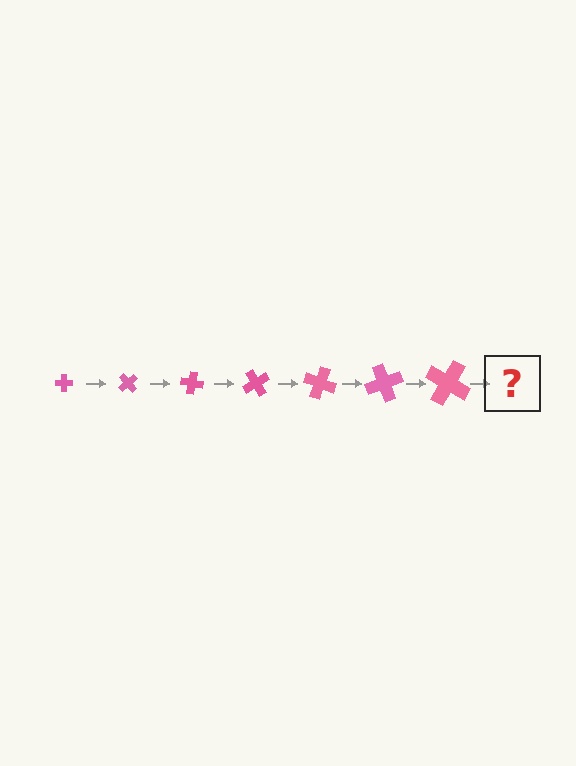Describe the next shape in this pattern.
It should be a cross, larger than the previous one and rotated 350 degrees from the start.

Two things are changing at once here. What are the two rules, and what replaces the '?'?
The two rules are that the cross grows larger each step and it rotates 50 degrees each step. The '?' should be a cross, larger than the previous one and rotated 350 degrees from the start.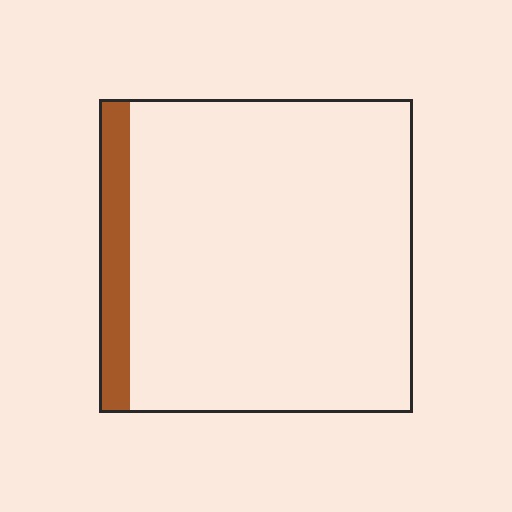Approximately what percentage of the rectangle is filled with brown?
Approximately 10%.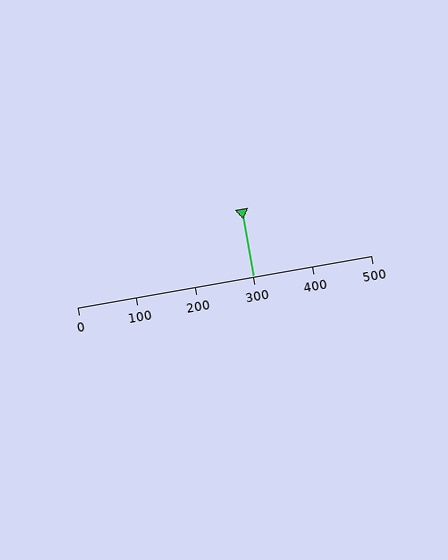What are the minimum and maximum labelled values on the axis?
The axis runs from 0 to 500.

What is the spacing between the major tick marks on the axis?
The major ticks are spaced 100 apart.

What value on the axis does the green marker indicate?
The marker indicates approximately 300.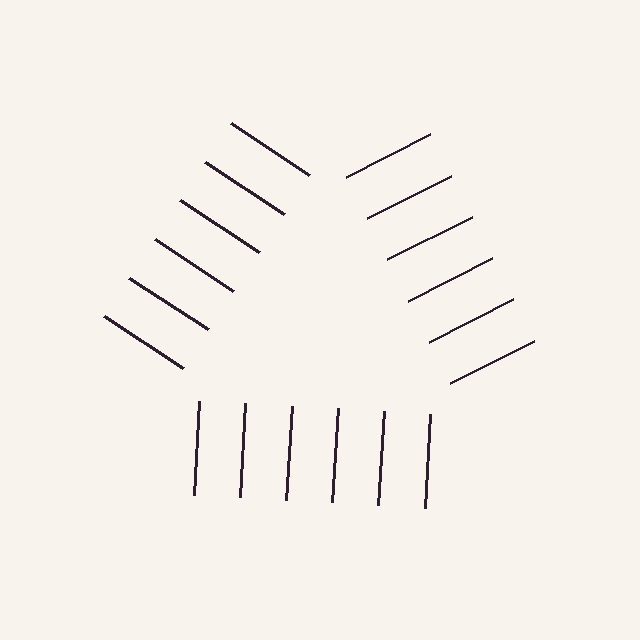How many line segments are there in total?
18 — 6 along each of the 3 edges.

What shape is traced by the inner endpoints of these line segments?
An illusory triangle — the line segments terminate on its edges but no continuous stroke is drawn.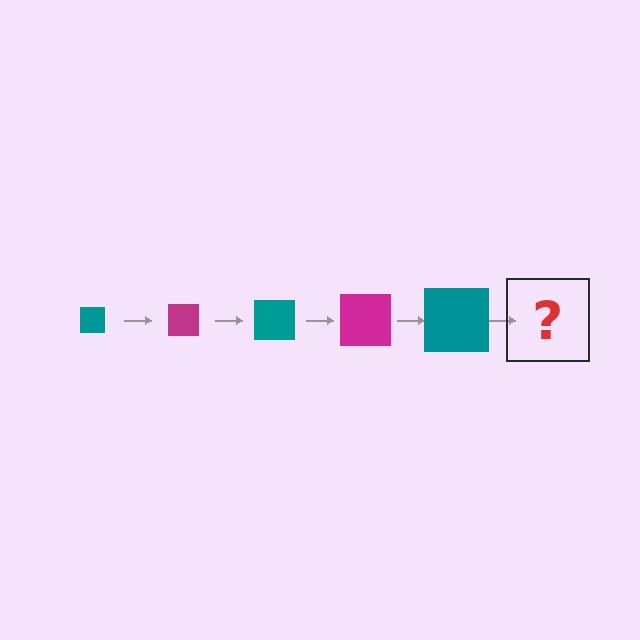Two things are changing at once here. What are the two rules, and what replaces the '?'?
The two rules are that the square grows larger each step and the color cycles through teal and magenta. The '?' should be a magenta square, larger than the previous one.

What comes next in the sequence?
The next element should be a magenta square, larger than the previous one.